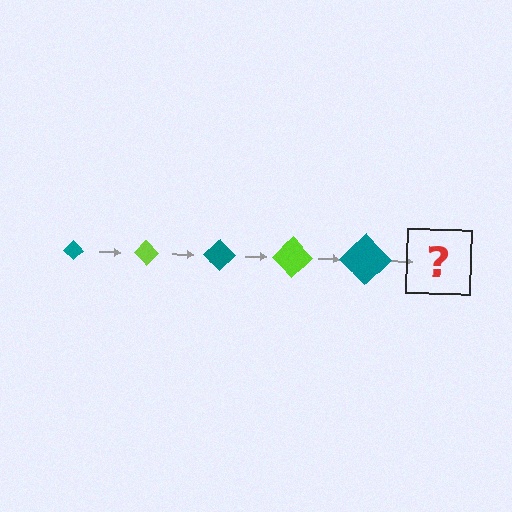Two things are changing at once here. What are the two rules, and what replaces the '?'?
The two rules are that the diamond grows larger each step and the color cycles through teal and lime. The '?' should be a lime diamond, larger than the previous one.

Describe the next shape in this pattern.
It should be a lime diamond, larger than the previous one.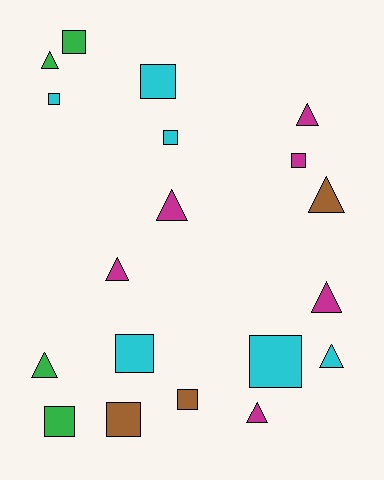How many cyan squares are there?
There are 5 cyan squares.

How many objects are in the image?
There are 19 objects.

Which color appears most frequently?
Cyan, with 6 objects.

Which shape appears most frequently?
Square, with 10 objects.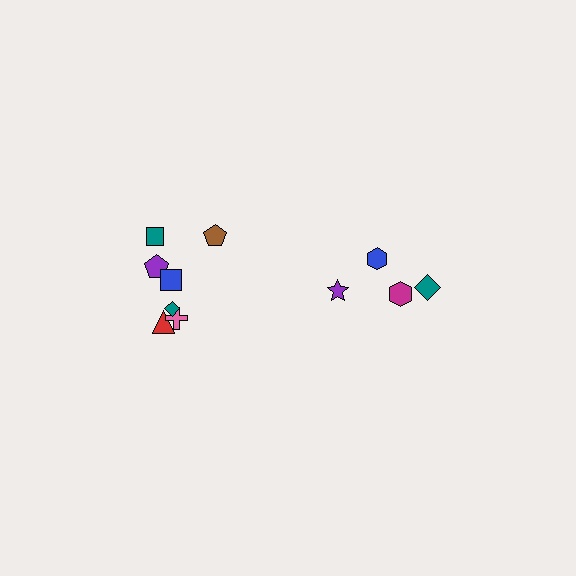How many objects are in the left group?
There are 7 objects.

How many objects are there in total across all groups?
There are 11 objects.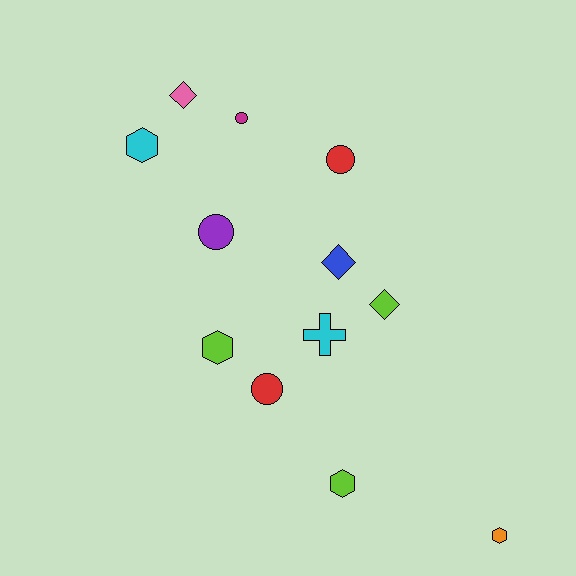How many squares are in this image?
There are no squares.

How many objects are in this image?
There are 12 objects.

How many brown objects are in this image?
There are no brown objects.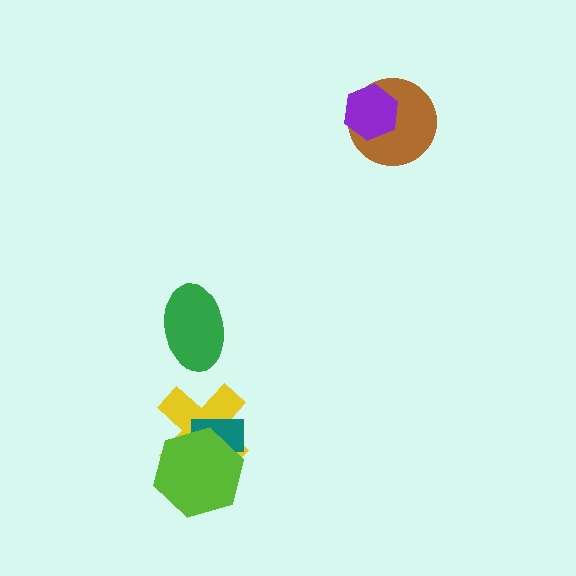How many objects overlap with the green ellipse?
0 objects overlap with the green ellipse.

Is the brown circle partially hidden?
Yes, it is partially covered by another shape.